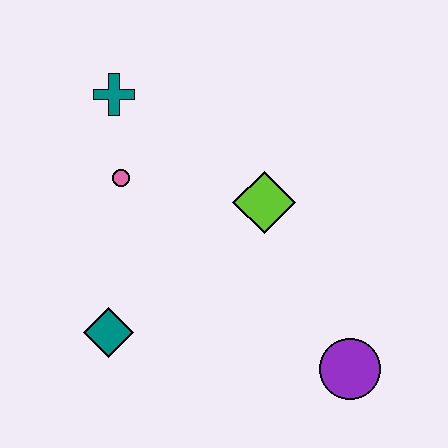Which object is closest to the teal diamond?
The pink circle is closest to the teal diamond.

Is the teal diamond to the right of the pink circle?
No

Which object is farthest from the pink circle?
The purple circle is farthest from the pink circle.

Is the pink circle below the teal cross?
Yes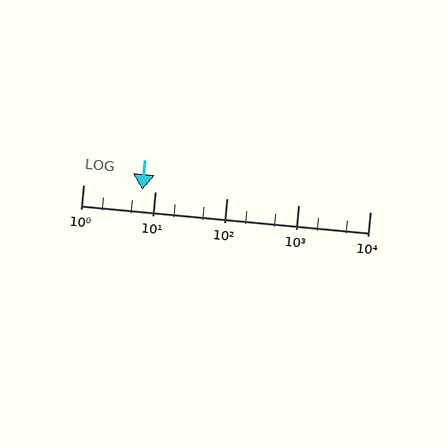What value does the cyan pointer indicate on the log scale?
The pointer indicates approximately 6.8.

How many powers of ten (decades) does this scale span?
The scale spans 4 decades, from 1 to 10000.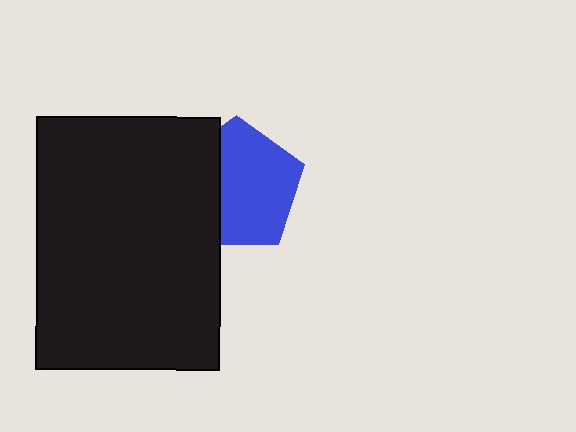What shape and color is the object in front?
The object in front is a black rectangle.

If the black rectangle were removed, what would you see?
You would see the complete blue pentagon.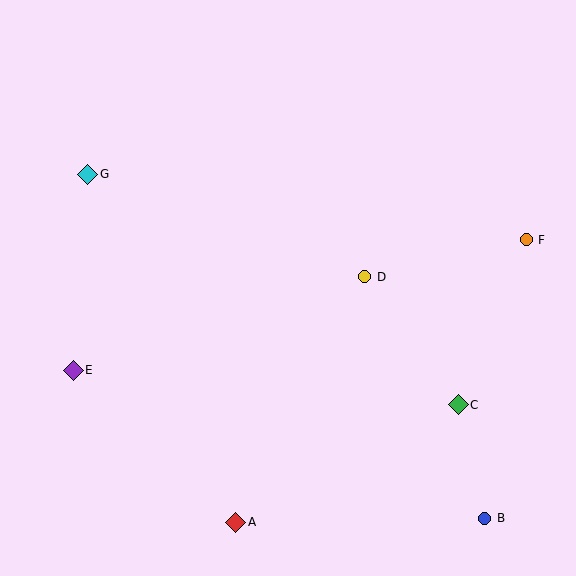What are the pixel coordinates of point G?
Point G is at (88, 174).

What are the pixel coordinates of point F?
Point F is at (526, 240).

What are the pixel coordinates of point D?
Point D is at (365, 277).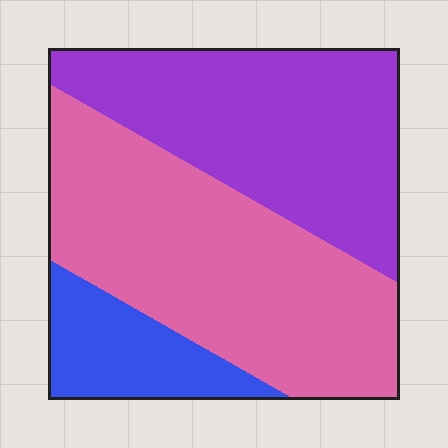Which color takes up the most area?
Pink, at roughly 45%.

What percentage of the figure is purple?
Purple takes up between a quarter and a half of the figure.